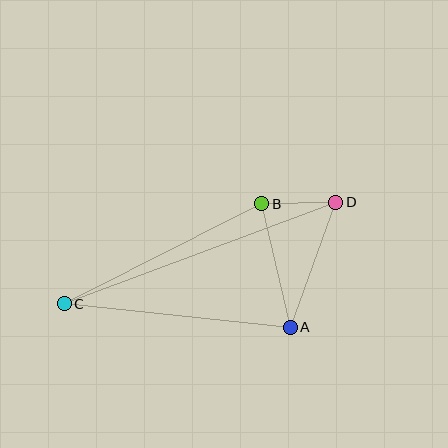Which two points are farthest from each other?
Points C and D are farthest from each other.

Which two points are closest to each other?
Points B and D are closest to each other.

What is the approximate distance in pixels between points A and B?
The distance between A and B is approximately 127 pixels.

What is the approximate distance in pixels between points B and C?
The distance between B and C is approximately 221 pixels.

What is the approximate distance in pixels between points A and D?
The distance between A and D is approximately 133 pixels.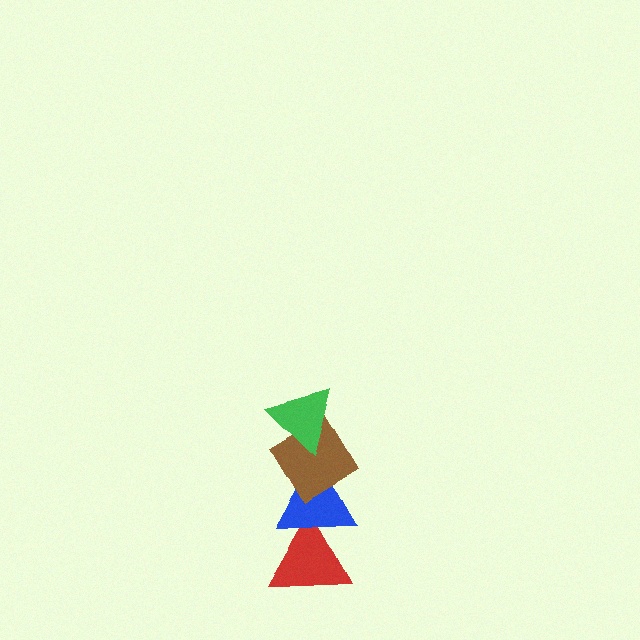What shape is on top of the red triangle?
The blue triangle is on top of the red triangle.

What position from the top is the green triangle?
The green triangle is 1st from the top.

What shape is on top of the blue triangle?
The brown diamond is on top of the blue triangle.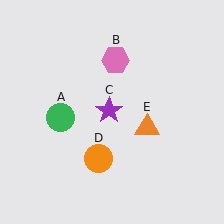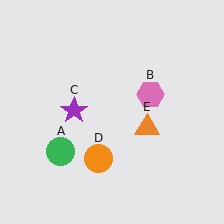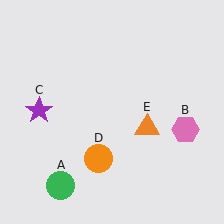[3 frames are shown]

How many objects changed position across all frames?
3 objects changed position: green circle (object A), pink hexagon (object B), purple star (object C).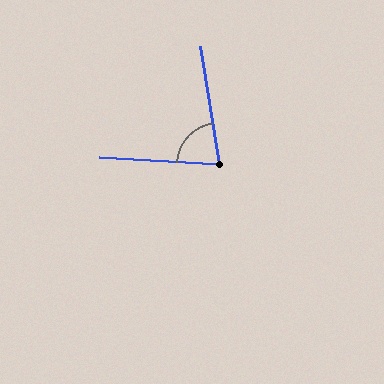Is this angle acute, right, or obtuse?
It is acute.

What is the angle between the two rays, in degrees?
Approximately 78 degrees.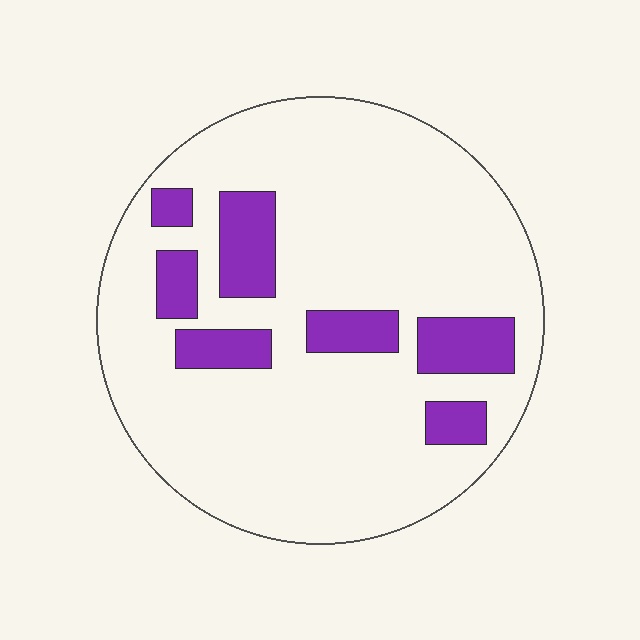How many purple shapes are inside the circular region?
7.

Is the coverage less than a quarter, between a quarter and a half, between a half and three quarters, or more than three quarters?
Less than a quarter.